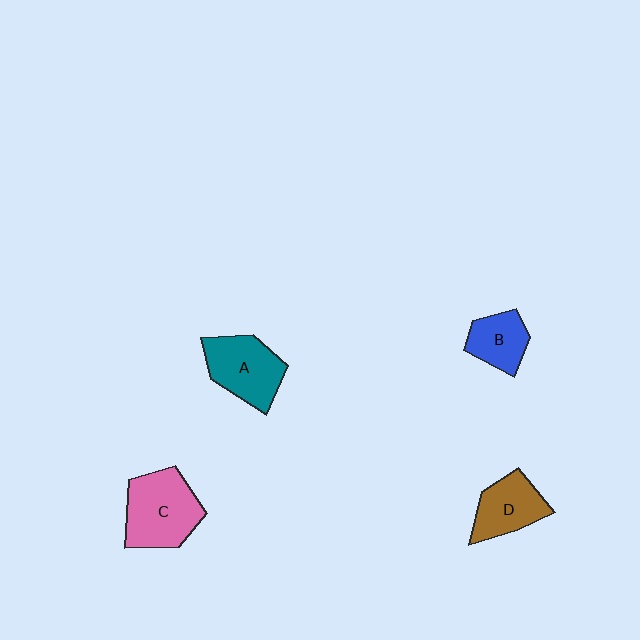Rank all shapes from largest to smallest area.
From largest to smallest: C (pink), A (teal), D (brown), B (blue).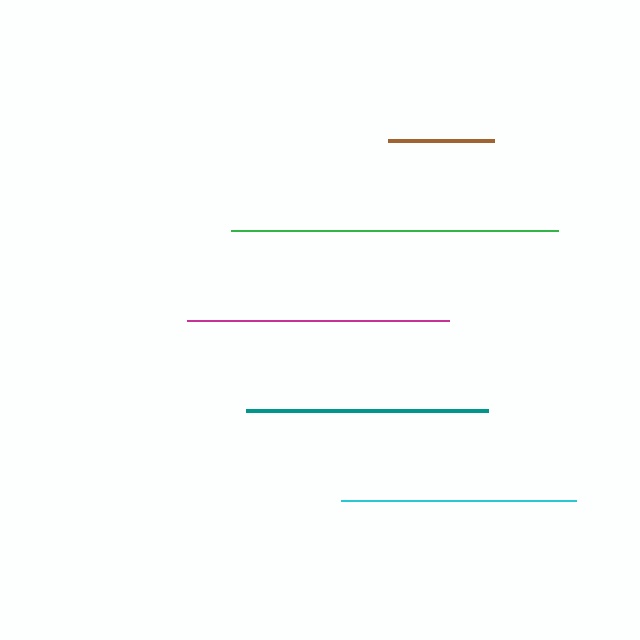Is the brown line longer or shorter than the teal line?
The teal line is longer than the brown line.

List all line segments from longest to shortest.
From longest to shortest: green, magenta, teal, cyan, brown.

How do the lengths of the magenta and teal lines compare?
The magenta and teal lines are approximately the same length.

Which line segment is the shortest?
The brown line is the shortest at approximately 106 pixels.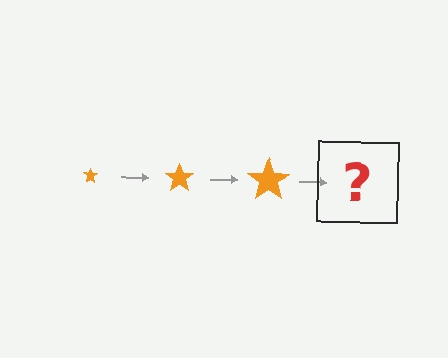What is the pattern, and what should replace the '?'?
The pattern is that the star gets progressively larger each step. The '?' should be an orange star, larger than the previous one.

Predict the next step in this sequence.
The next step is an orange star, larger than the previous one.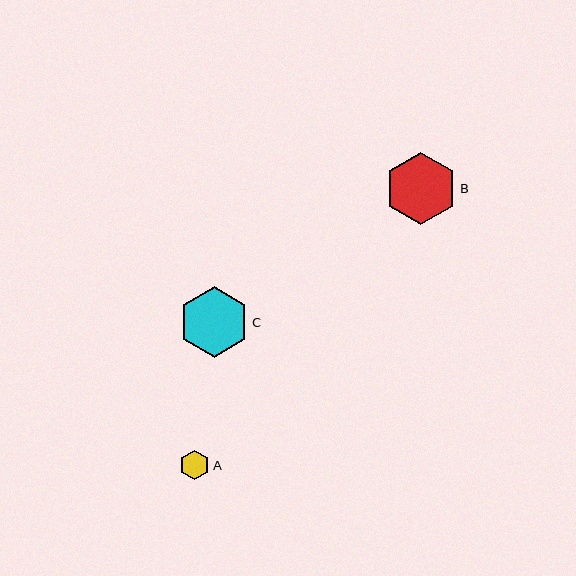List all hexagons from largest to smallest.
From largest to smallest: B, C, A.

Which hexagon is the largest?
Hexagon B is the largest with a size of approximately 72 pixels.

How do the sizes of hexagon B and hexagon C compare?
Hexagon B and hexagon C are approximately the same size.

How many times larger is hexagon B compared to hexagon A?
Hexagon B is approximately 2.4 times the size of hexagon A.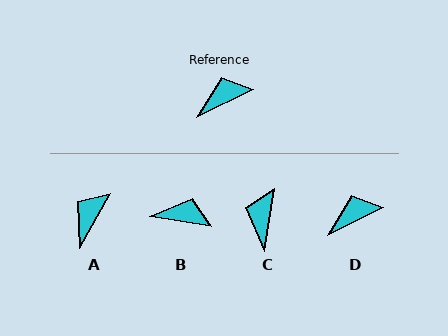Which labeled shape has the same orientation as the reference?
D.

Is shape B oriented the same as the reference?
No, it is off by about 36 degrees.